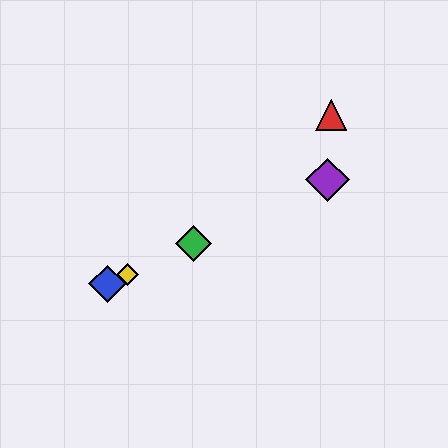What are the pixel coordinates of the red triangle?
The red triangle is at (331, 115).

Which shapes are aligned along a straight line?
The blue diamond, the green diamond, the yellow diamond, the purple diamond are aligned along a straight line.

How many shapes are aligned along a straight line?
4 shapes (the blue diamond, the green diamond, the yellow diamond, the purple diamond) are aligned along a straight line.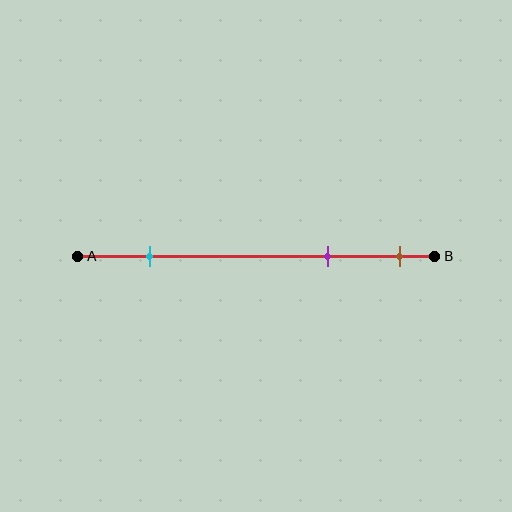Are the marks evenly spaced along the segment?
No, the marks are not evenly spaced.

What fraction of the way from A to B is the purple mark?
The purple mark is approximately 70% (0.7) of the way from A to B.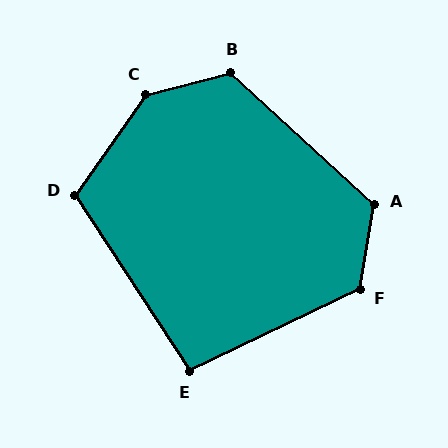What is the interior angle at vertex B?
Approximately 123 degrees (obtuse).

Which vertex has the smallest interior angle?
E, at approximately 97 degrees.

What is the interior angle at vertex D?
Approximately 112 degrees (obtuse).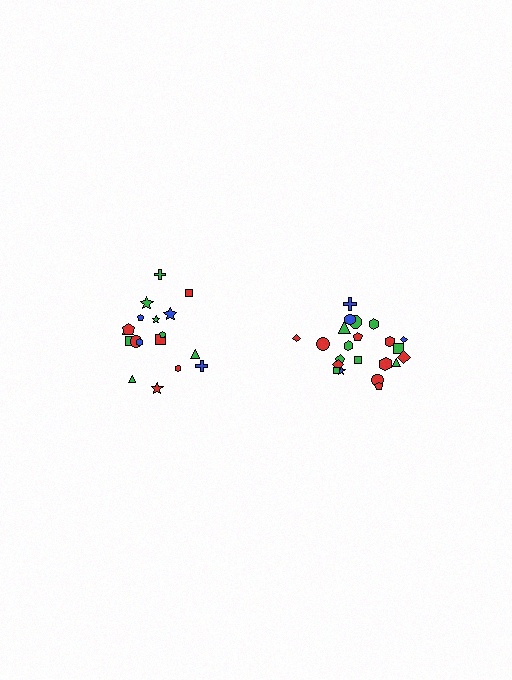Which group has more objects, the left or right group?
The right group.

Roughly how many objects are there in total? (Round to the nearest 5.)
Roughly 40 objects in total.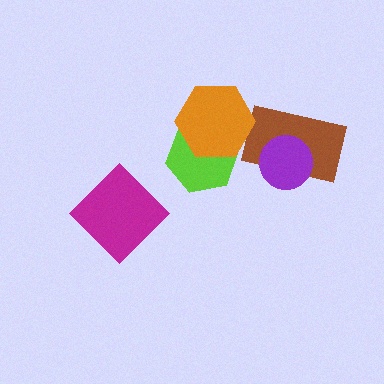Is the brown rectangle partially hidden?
Yes, it is partially covered by another shape.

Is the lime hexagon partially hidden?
Yes, it is partially covered by another shape.